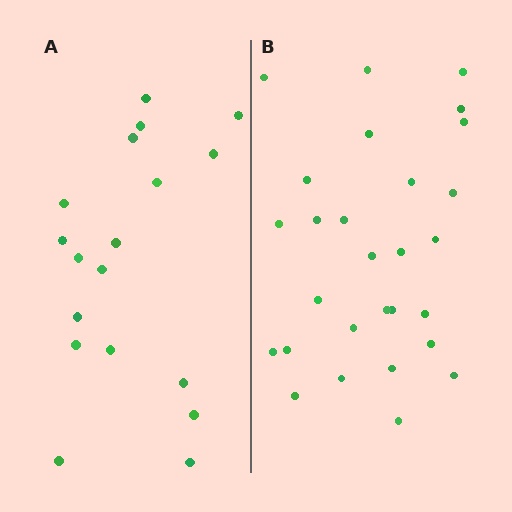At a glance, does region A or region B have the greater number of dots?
Region B (the right region) has more dots.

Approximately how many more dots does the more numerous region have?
Region B has roughly 10 or so more dots than region A.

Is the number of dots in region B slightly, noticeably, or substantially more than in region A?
Region B has substantially more. The ratio is roughly 1.6 to 1.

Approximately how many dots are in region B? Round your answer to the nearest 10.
About 30 dots. (The exact count is 28, which rounds to 30.)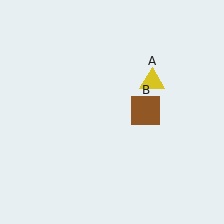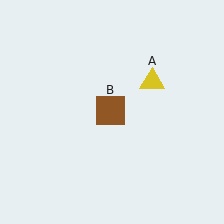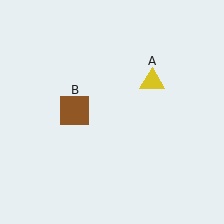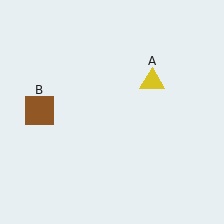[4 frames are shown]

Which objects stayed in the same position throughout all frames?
Yellow triangle (object A) remained stationary.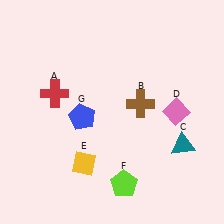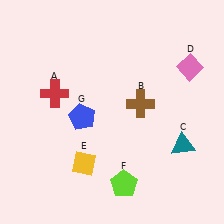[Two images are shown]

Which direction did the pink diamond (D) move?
The pink diamond (D) moved up.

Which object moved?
The pink diamond (D) moved up.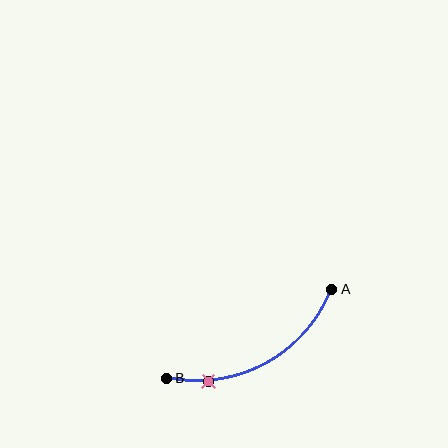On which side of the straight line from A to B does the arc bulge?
The arc bulges below the straight line connecting A and B.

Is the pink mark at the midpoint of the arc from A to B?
No. The pink mark lies on the arc but is closer to endpoint B. The arc midpoint would be at the point on the curve equidistant along the arc from both A and B.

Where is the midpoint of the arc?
The arc midpoint is the point on the curve farthest from the straight line joining A and B. It sits below that line.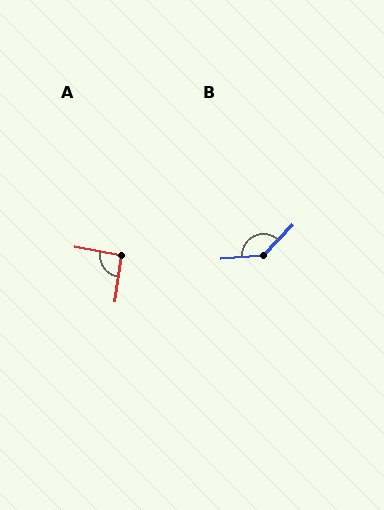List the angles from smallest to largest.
A (92°), B (138°).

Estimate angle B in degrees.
Approximately 138 degrees.